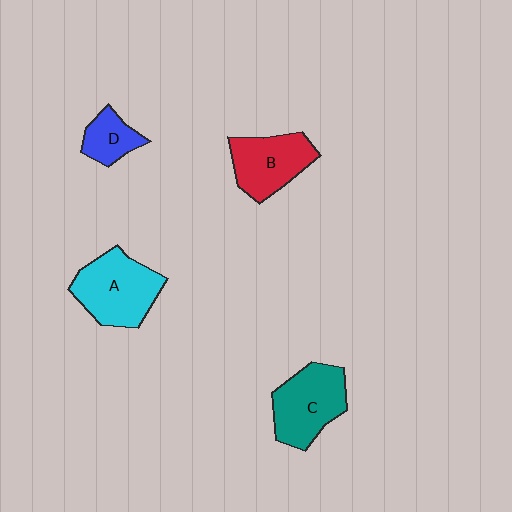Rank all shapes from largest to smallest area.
From largest to smallest: A (cyan), C (teal), B (red), D (blue).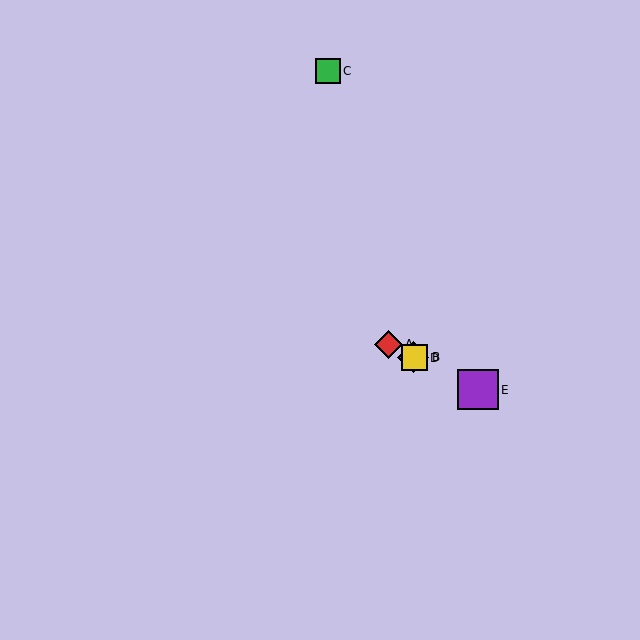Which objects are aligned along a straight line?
Objects A, B, D, E are aligned along a straight line.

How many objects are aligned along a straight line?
4 objects (A, B, D, E) are aligned along a straight line.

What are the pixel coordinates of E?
Object E is at (478, 390).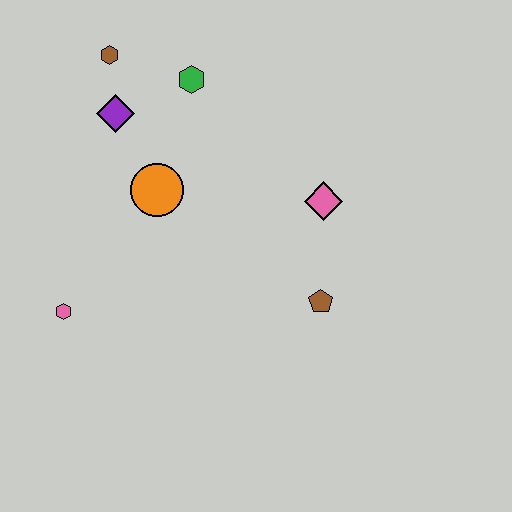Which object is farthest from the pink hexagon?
The pink diamond is farthest from the pink hexagon.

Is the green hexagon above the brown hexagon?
No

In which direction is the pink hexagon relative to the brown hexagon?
The pink hexagon is below the brown hexagon.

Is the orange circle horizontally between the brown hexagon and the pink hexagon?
No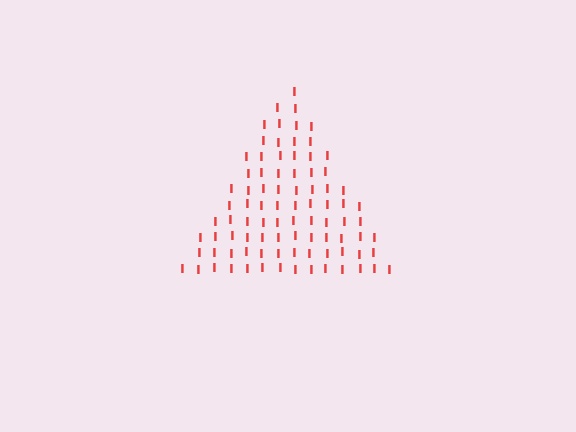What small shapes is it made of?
It is made of small letter I's.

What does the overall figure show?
The overall figure shows a triangle.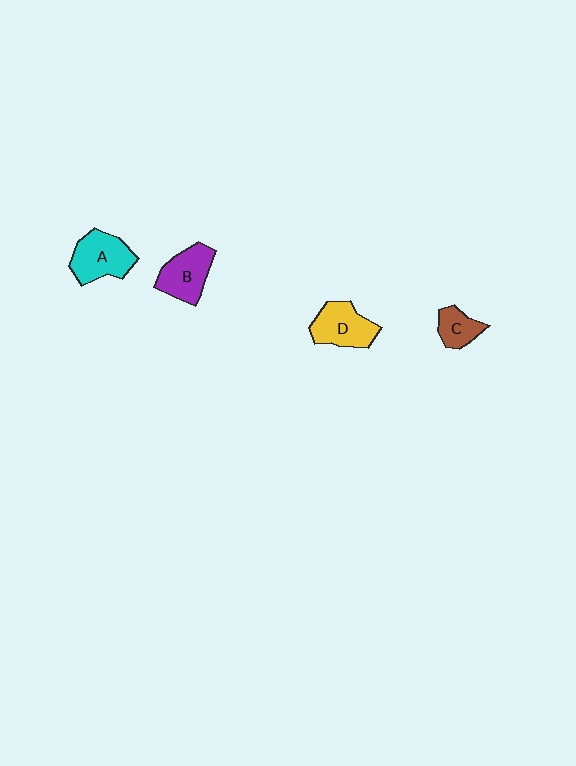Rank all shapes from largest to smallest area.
From largest to smallest: A (cyan), D (yellow), B (purple), C (brown).